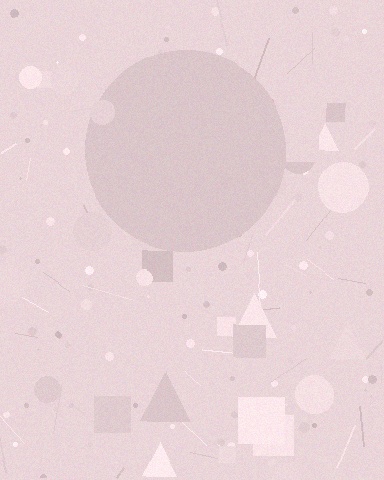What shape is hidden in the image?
A circle is hidden in the image.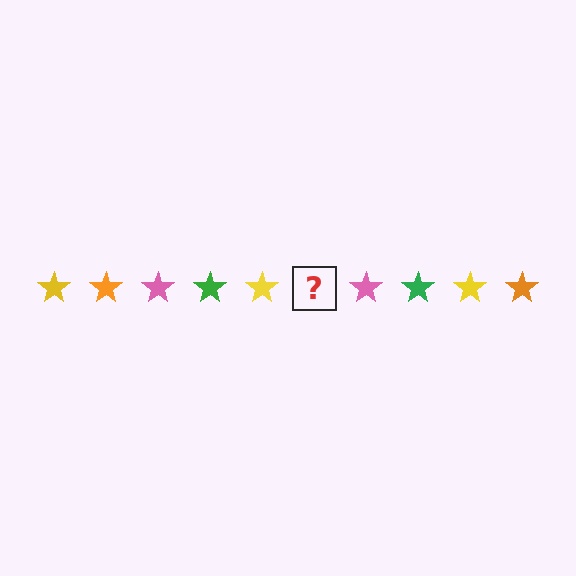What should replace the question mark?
The question mark should be replaced with an orange star.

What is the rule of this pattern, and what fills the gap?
The rule is that the pattern cycles through yellow, orange, pink, green stars. The gap should be filled with an orange star.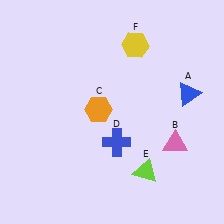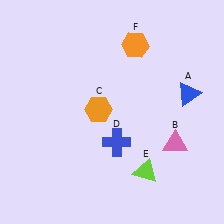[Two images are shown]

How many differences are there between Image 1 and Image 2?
There is 1 difference between the two images.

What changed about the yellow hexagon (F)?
In Image 1, F is yellow. In Image 2, it changed to orange.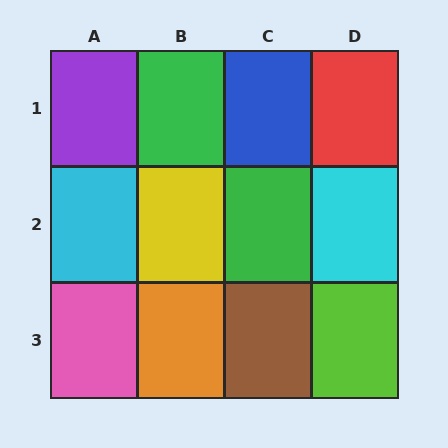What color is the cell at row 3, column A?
Pink.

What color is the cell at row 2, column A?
Cyan.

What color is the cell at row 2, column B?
Yellow.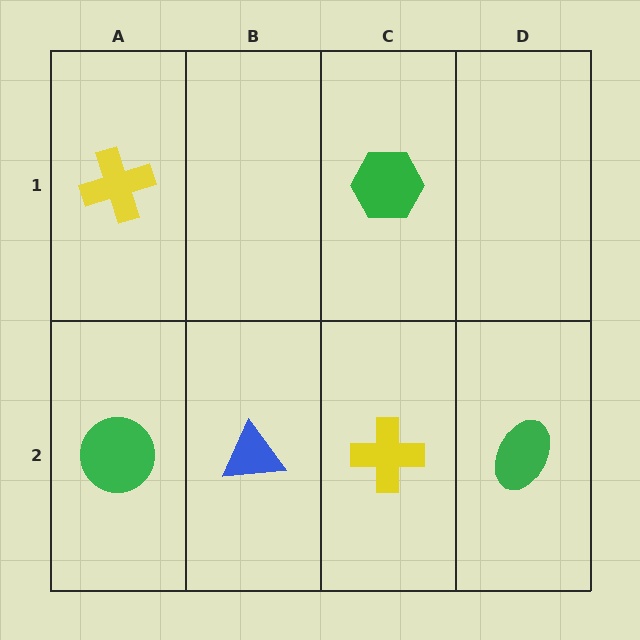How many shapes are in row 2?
4 shapes.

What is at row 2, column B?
A blue triangle.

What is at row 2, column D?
A green ellipse.